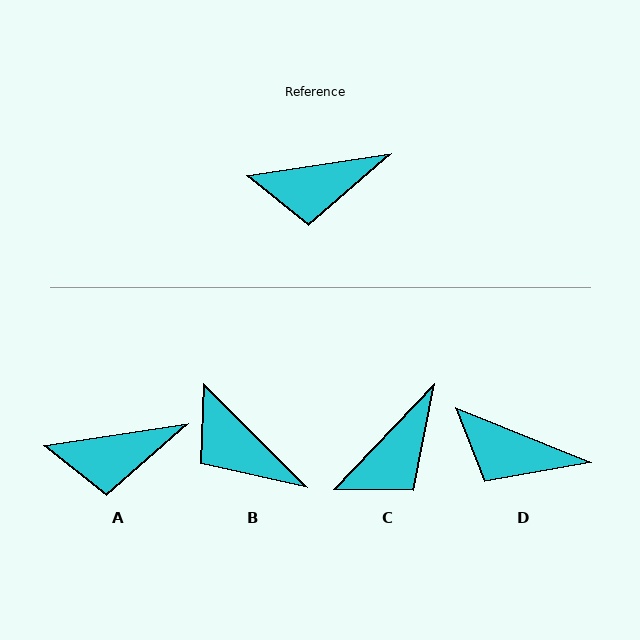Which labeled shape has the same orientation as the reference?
A.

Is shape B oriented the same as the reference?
No, it is off by about 53 degrees.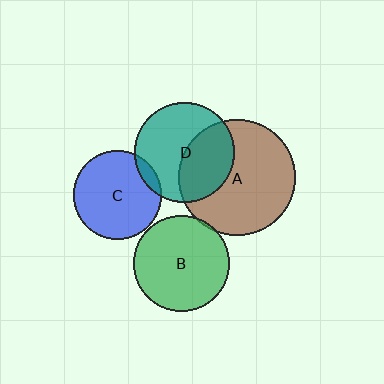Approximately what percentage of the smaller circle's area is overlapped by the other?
Approximately 40%.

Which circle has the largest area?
Circle A (brown).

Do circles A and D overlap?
Yes.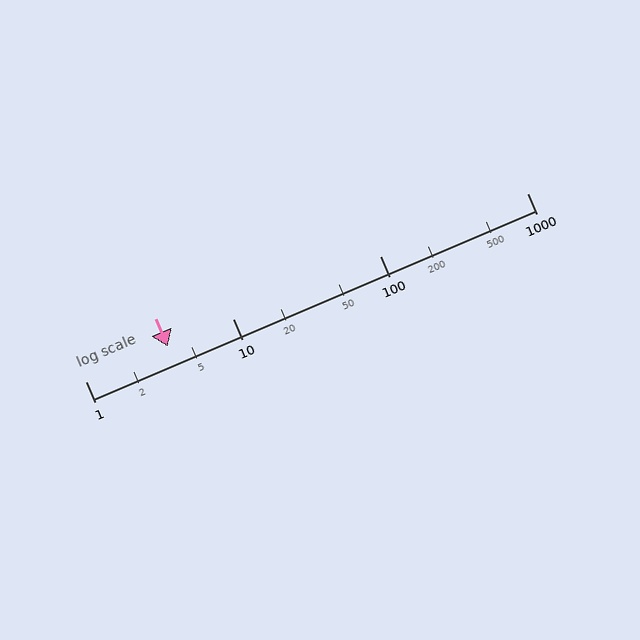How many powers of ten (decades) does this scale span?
The scale spans 3 decades, from 1 to 1000.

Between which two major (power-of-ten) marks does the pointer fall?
The pointer is between 1 and 10.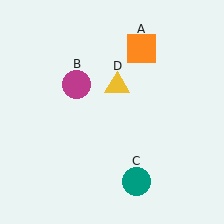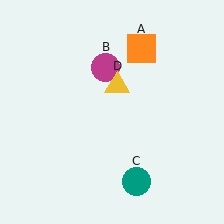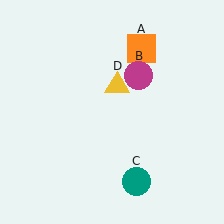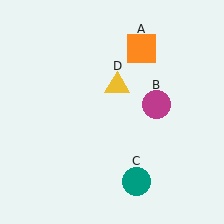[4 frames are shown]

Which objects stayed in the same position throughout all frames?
Orange square (object A) and teal circle (object C) and yellow triangle (object D) remained stationary.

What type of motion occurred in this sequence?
The magenta circle (object B) rotated clockwise around the center of the scene.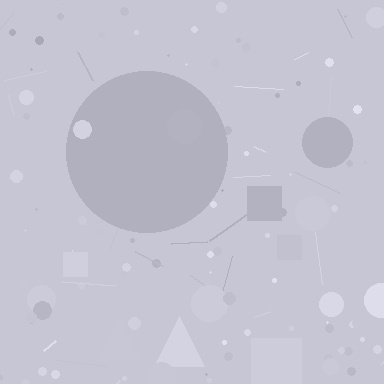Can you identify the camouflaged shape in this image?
The camouflaged shape is a circle.